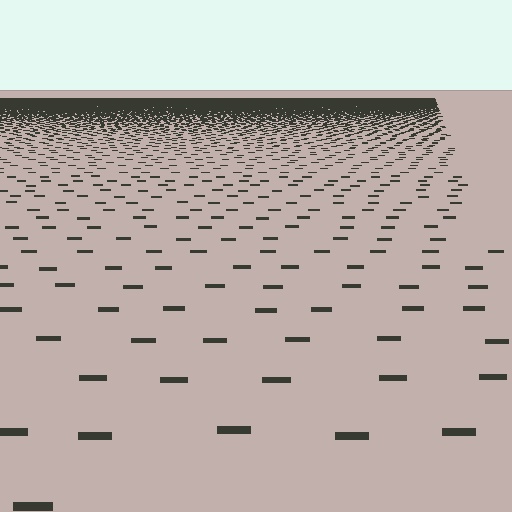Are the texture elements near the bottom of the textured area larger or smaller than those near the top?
Larger. Near the bottom, elements are closer to the viewer and appear at a bigger on-screen size.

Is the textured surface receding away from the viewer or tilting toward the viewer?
The surface is receding away from the viewer. Texture elements get smaller and denser toward the top.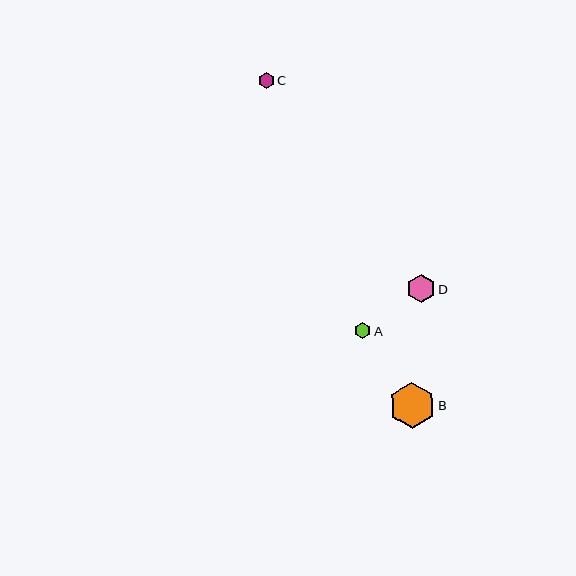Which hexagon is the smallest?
Hexagon C is the smallest with a size of approximately 16 pixels.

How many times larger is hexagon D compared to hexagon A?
Hexagon D is approximately 1.7 times the size of hexagon A.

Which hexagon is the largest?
Hexagon B is the largest with a size of approximately 46 pixels.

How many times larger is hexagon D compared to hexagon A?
Hexagon D is approximately 1.7 times the size of hexagon A.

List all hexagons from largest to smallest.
From largest to smallest: B, D, A, C.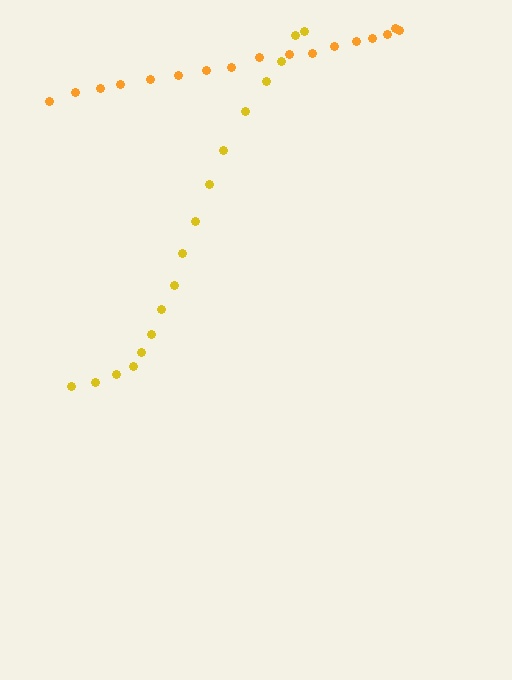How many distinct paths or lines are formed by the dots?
There are 2 distinct paths.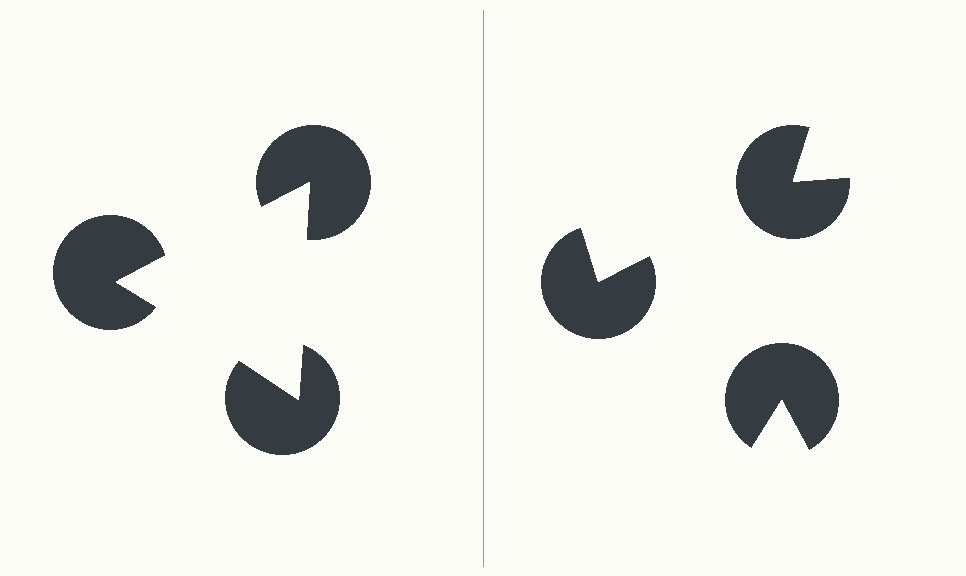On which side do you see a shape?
An illusory triangle appears on the left side. On the right side the wedge cuts are rotated, so no coherent shape forms.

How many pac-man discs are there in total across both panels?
6 — 3 on each side.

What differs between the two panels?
The pac-man discs are positioned identically on both sides; only the wedge orientations differ. On the left they align to a triangle; on the right they are misaligned.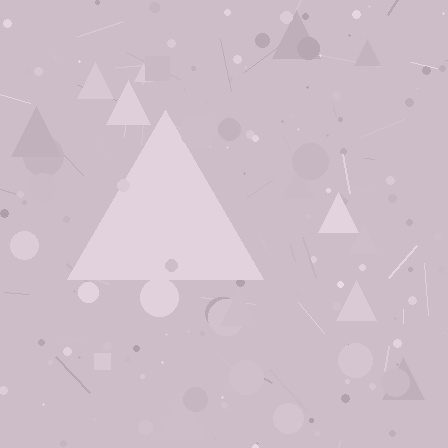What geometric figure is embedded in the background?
A triangle is embedded in the background.